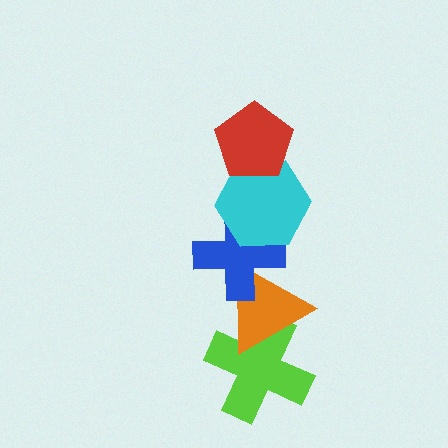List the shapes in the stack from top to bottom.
From top to bottom: the red pentagon, the cyan hexagon, the blue cross, the orange triangle, the lime cross.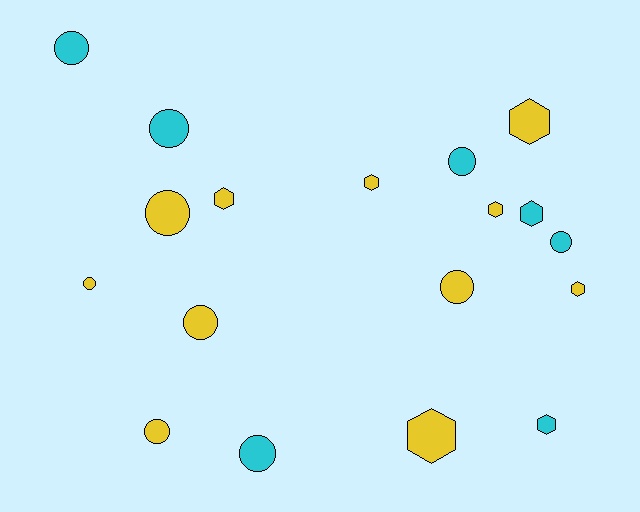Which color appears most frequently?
Yellow, with 11 objects.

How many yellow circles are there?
There are 5 yellow circles.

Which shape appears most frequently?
Circle, with 10 objects.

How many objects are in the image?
There are 18 objects.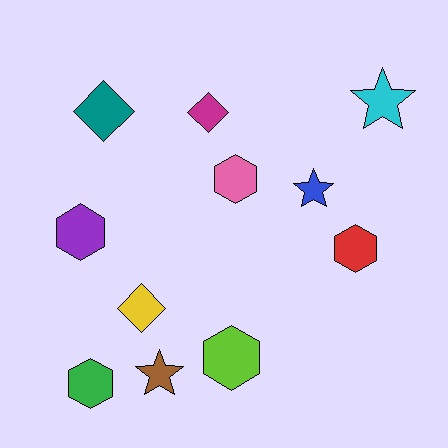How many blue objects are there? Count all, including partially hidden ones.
There is 1 blue object.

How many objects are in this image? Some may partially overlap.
There are 11 objects.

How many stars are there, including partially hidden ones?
There are 3 stars.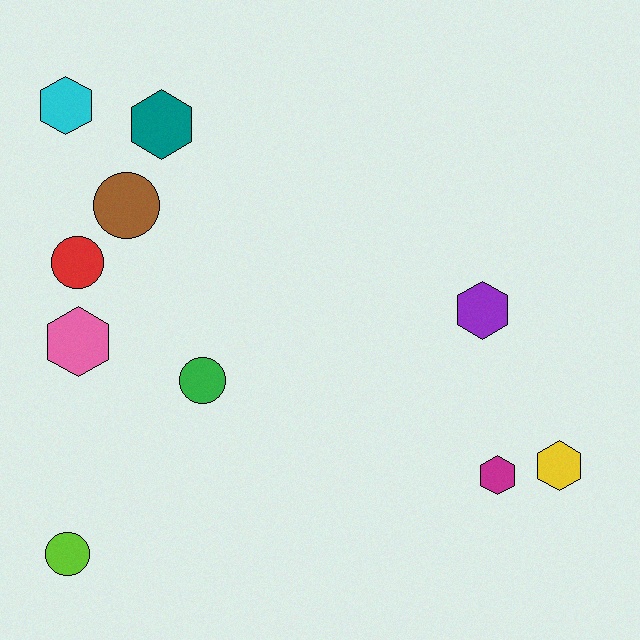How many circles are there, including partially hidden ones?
There are 4 circles.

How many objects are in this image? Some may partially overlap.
There are 10 objects.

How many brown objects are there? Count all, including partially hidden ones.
There is 1 brown object.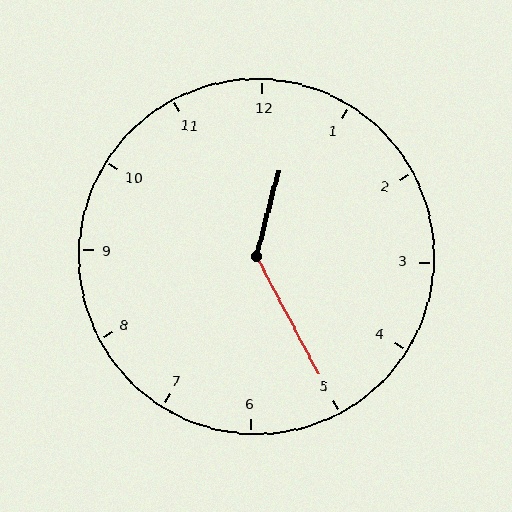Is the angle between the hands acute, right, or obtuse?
It is obtuse.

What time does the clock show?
12:25.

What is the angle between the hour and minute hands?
Approximately 138 degrees.